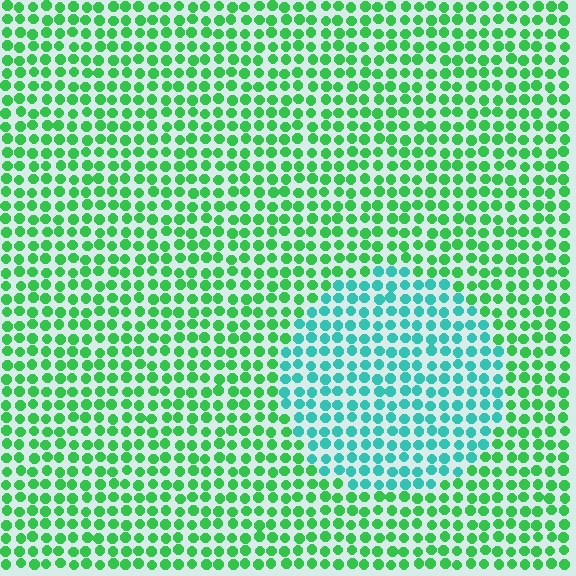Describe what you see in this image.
The image is filled with small green elements in a uniform arrangement. A circle-shaped region is visible where the elements are tinted to a slightly different hue, forming a subtle color boundary.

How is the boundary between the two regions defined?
The boundary is defined purely by a slight shift in hue (about 44 degrees). Spacing, size, and orientation are identical on both sides.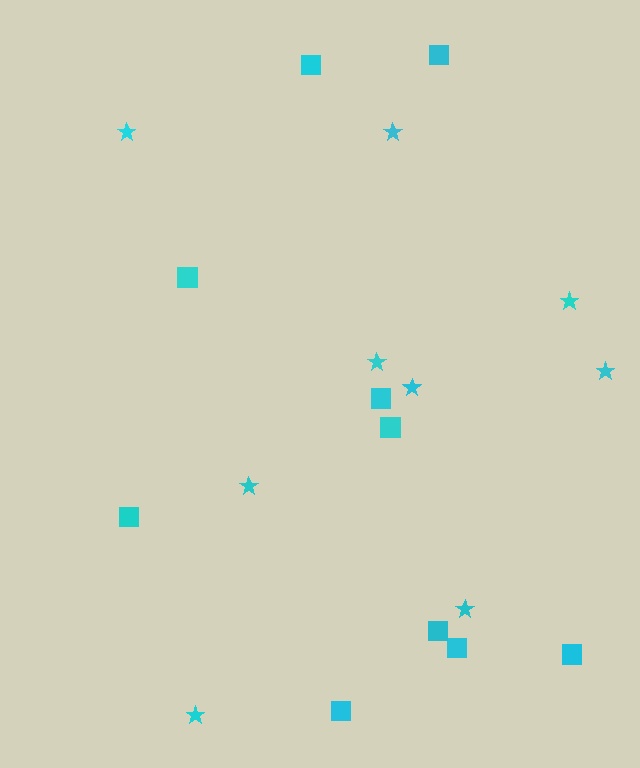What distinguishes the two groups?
There are 2 groups: one group of stars (9) and one group of squares (10).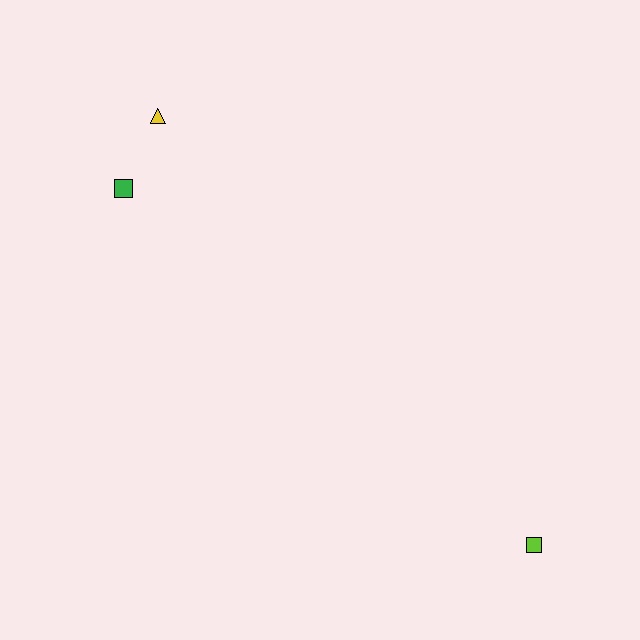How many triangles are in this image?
There is 1 triangle.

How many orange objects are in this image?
There are no orange objects.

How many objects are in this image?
There are 3 objects.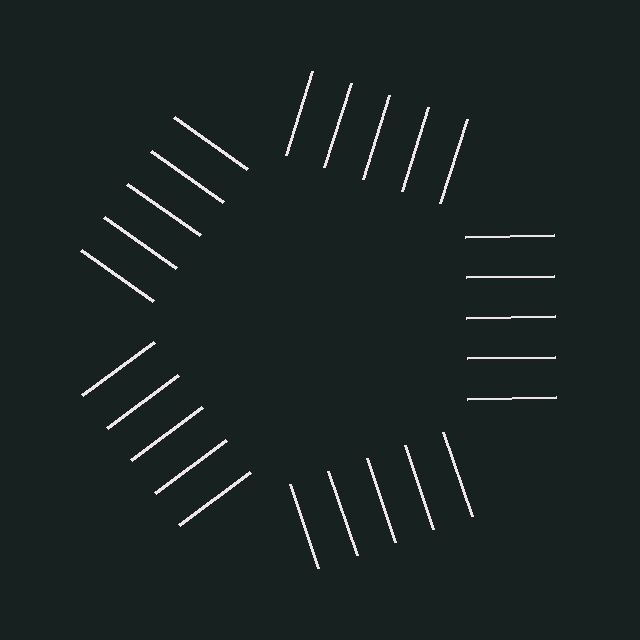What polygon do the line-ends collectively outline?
An illusory pentagon — the line segments terminate on its edges but no continuous stroke is drawn.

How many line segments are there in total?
25 — 5 along each of the 5 edges.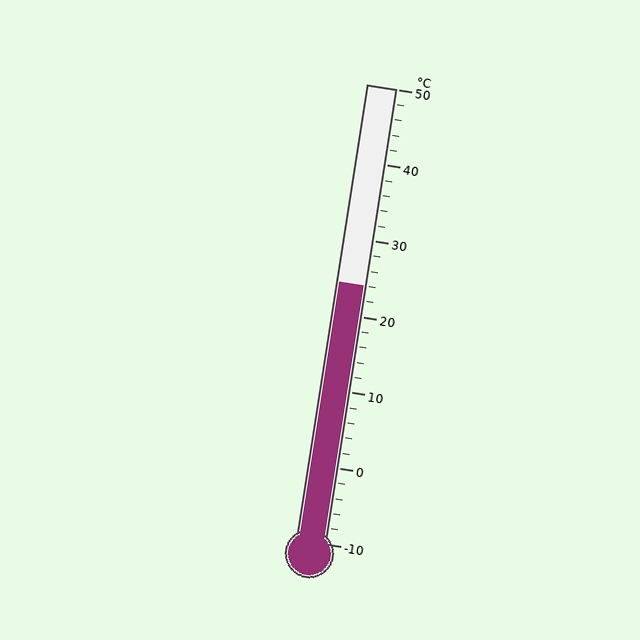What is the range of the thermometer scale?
The thermometer scale ranges from -10°C to 50°C.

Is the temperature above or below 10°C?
The temperature is above 10°C.